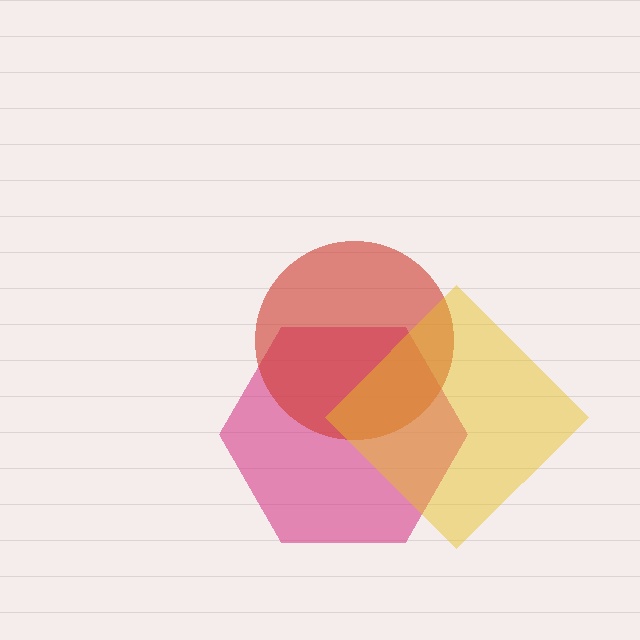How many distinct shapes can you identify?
There are 3 distinct shapes: a magenta hexagon, a red circle, a yellow diamond.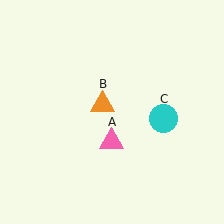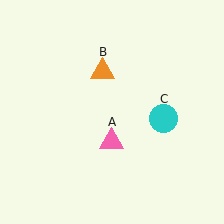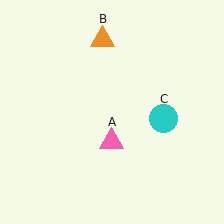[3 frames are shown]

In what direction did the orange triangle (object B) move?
The orange triangle (object B) moved up.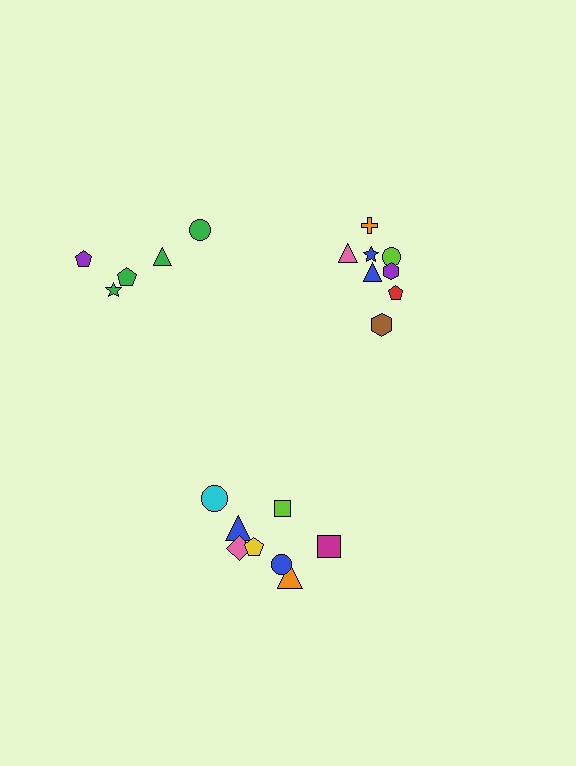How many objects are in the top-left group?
There are 5 objects.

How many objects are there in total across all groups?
There are 21 objects.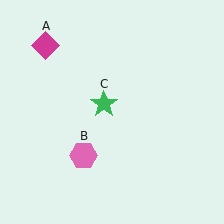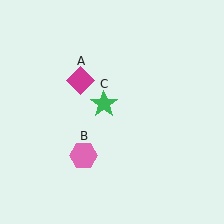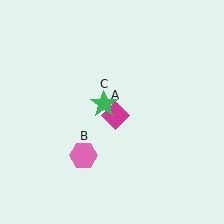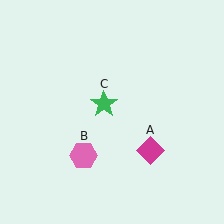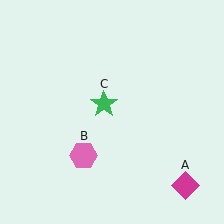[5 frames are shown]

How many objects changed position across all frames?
1 object changed position: magenta diamond (object A).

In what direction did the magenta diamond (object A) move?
The magenta diamond (object A) moved down and to the right.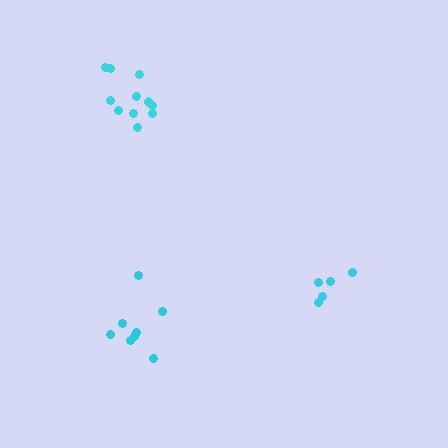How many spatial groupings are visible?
There are 3 spatial groupings.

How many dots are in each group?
Group 1: 11 dots, Group 2: 5 dots, Group 3: 8 dots (24 total).